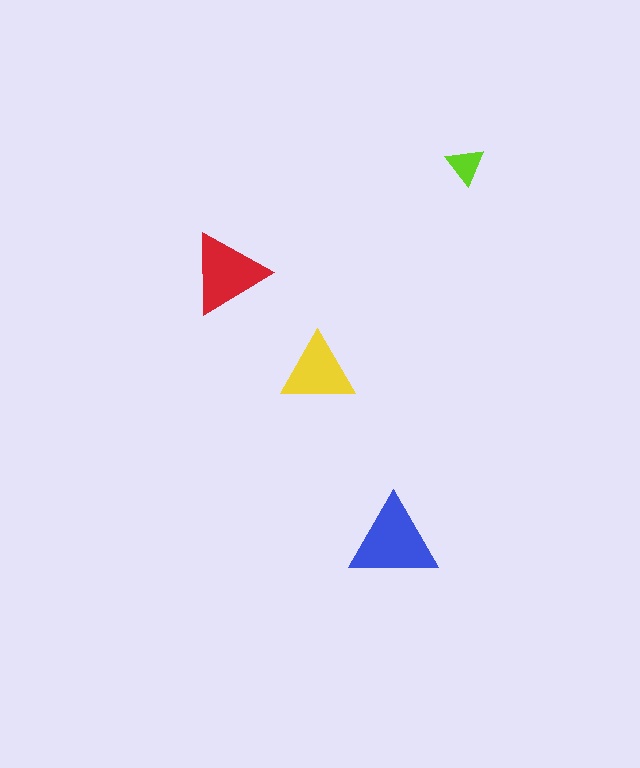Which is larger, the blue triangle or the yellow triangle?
The blue one.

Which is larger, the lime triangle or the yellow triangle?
The yellow one.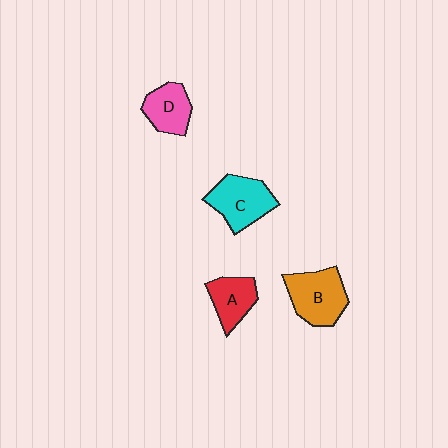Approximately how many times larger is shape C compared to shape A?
Approximately 1.4 times.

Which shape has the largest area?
Shape B (orange).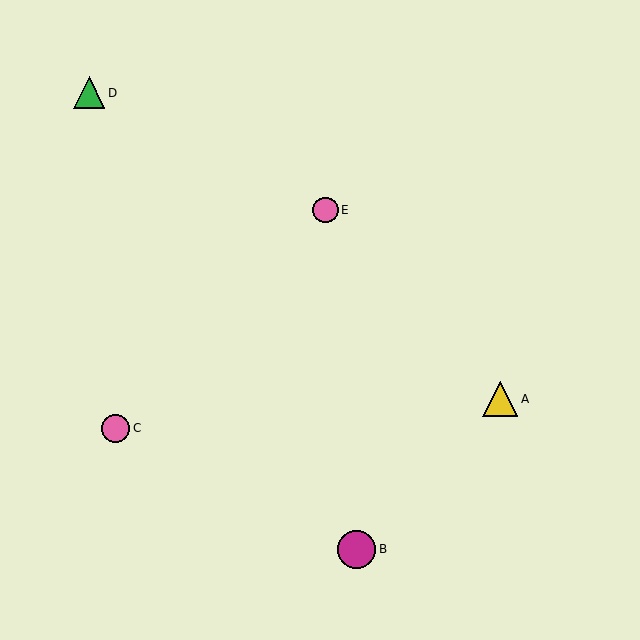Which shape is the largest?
The magenta circle (labeled B) is the largest.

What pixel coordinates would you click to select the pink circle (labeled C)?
Click at (116, 428) to select the pink circle C.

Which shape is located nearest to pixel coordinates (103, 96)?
The green triangle (labeled D) at (89, 93) is nearest to that location.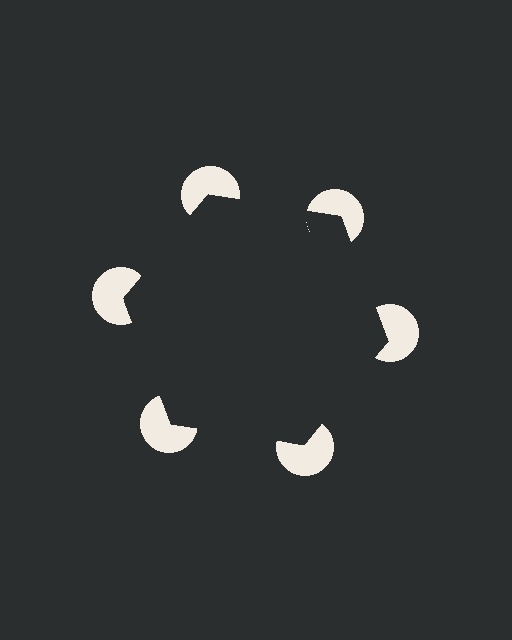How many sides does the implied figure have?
6 sides.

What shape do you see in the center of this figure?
An illusory hexagon — its edges are inferred from the aligned wedge cuts in the pac-man discs, not physically drawn.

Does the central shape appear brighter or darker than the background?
It typically appears slightly darker than the background, even though no actual brightness change is drawn.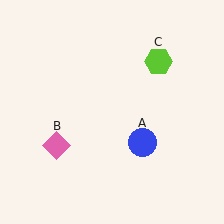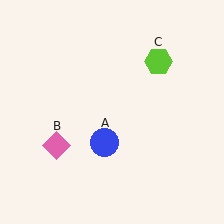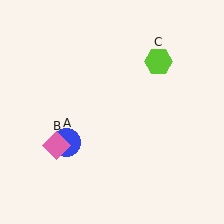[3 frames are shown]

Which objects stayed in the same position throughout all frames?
Pink diamond (object B) and lime hexagon (object C) remained stationary.